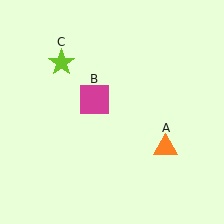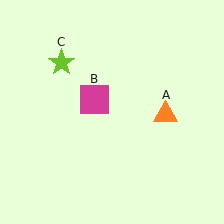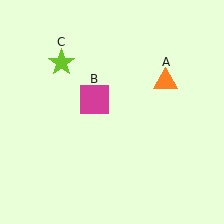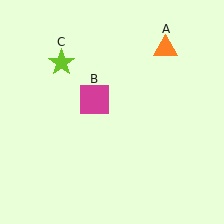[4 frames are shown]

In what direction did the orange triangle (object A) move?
The orange triangle (object A) moved up.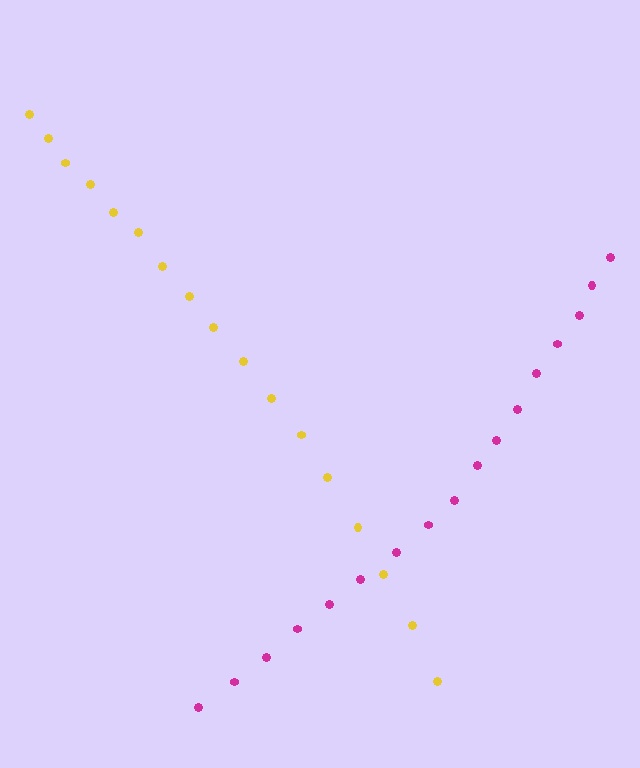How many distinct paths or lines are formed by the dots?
There are 2 distinct paths.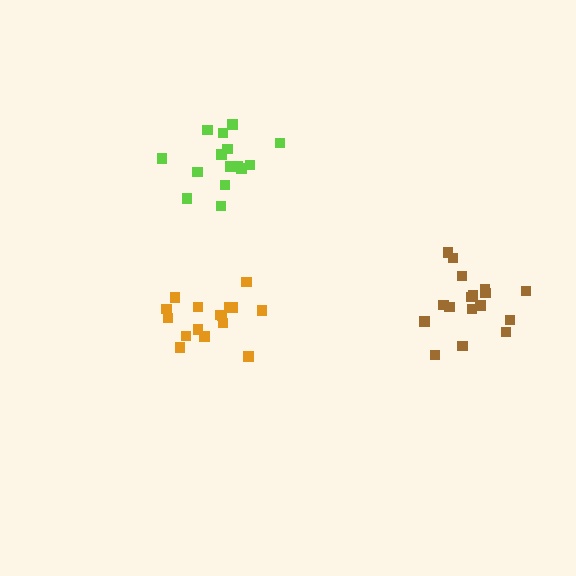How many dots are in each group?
Group 1: 17 dots, Group 2: 15 dots, Group 3: 16 dots (48 total).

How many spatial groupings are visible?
There are 3 spatial groupings.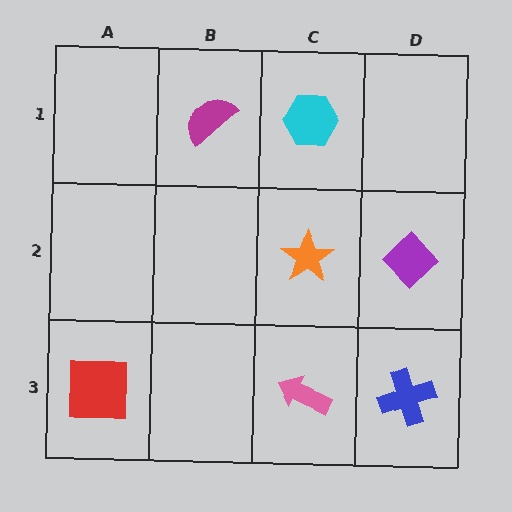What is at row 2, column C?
An orange star.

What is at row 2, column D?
A purple diamond.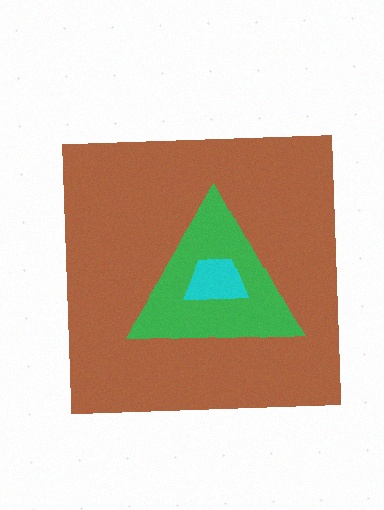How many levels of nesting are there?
3.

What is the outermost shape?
The brown square.